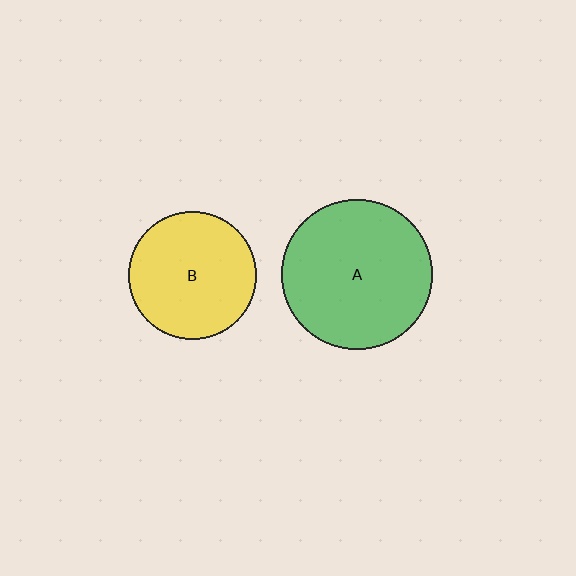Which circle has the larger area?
Circle A (green).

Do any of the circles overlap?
No, none of the circles overlap.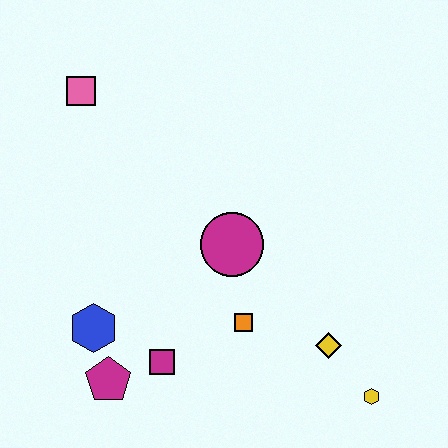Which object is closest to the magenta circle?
The orange square is closest to the magenta circle.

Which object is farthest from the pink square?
The yellow hexagon is farthest from the pink square.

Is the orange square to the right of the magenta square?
Yes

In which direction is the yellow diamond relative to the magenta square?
The yellow diamond is to the right of the magenta square.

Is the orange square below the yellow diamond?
No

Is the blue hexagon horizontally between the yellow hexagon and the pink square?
Yes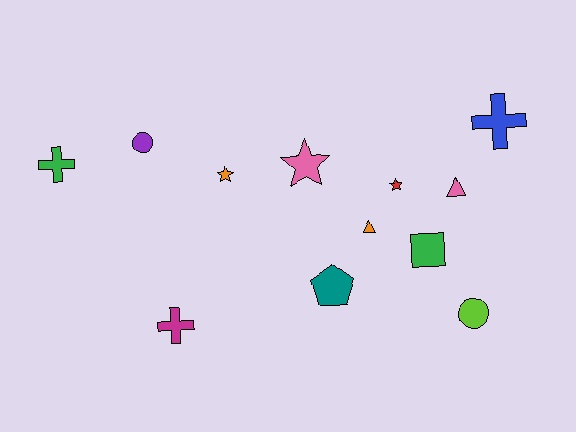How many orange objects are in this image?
There are 2 orange objects.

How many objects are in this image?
There are 12 objects.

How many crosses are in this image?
There are 3 crosses.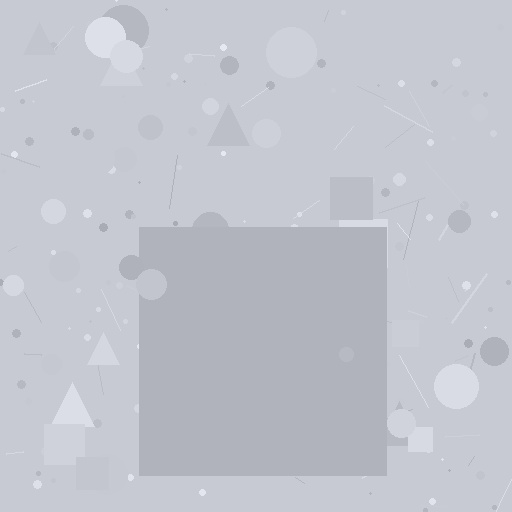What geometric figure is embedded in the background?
A square is embedded in the background.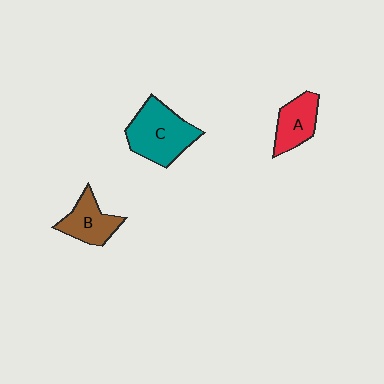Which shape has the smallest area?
Shape A (red).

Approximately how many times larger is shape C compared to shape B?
Approximately 1.6 times.